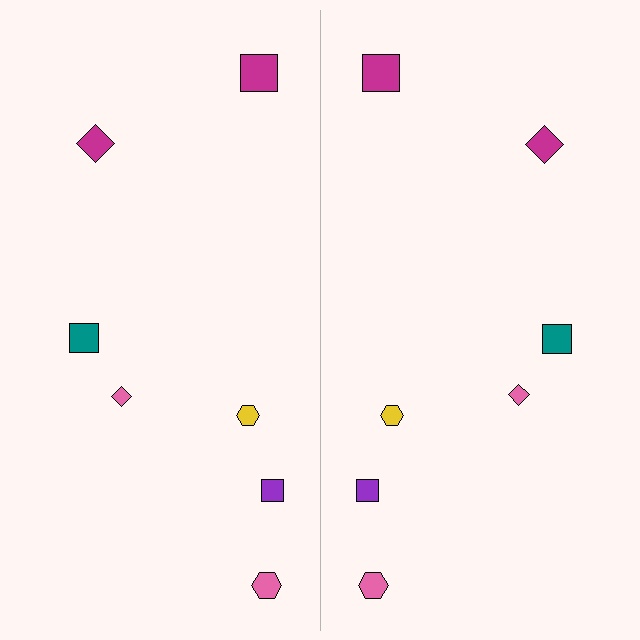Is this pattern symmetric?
Yes, this pattern has bilateral (reflection) symmetry.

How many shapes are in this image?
There are 14 shapes in this image.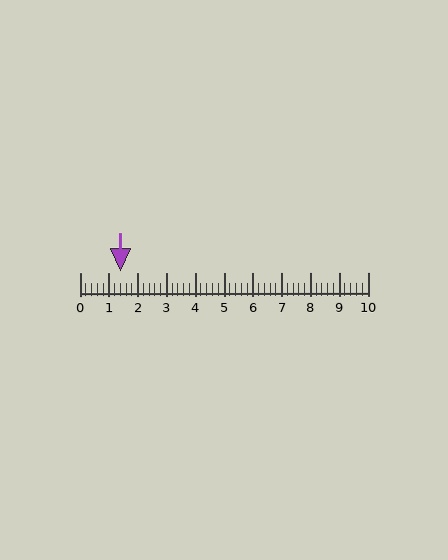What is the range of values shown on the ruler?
The ruler shows values from 0 to 10.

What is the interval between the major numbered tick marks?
The major tick marks are spaced 1 units apart.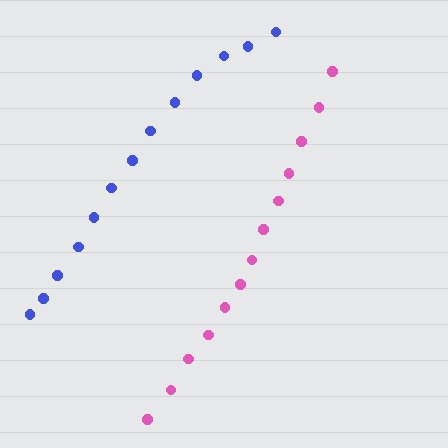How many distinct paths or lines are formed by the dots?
There are 2 distinct paths.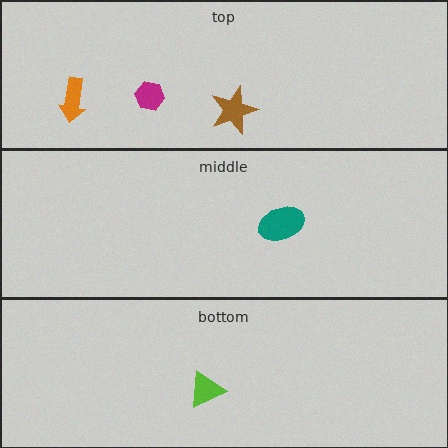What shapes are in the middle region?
The teal ellipse.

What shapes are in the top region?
The orange arrow, the magenta hexagon, the brown star.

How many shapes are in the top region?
3.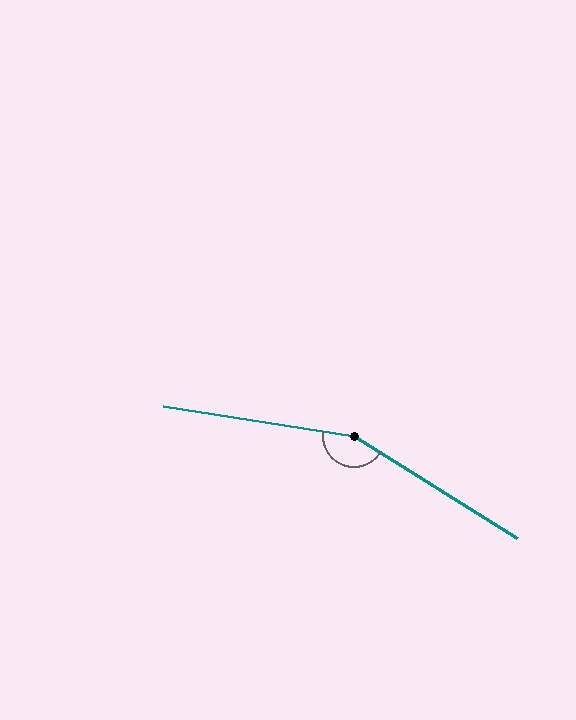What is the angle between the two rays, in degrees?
Approximately 157 degrees.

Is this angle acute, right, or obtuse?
It is obtuse.